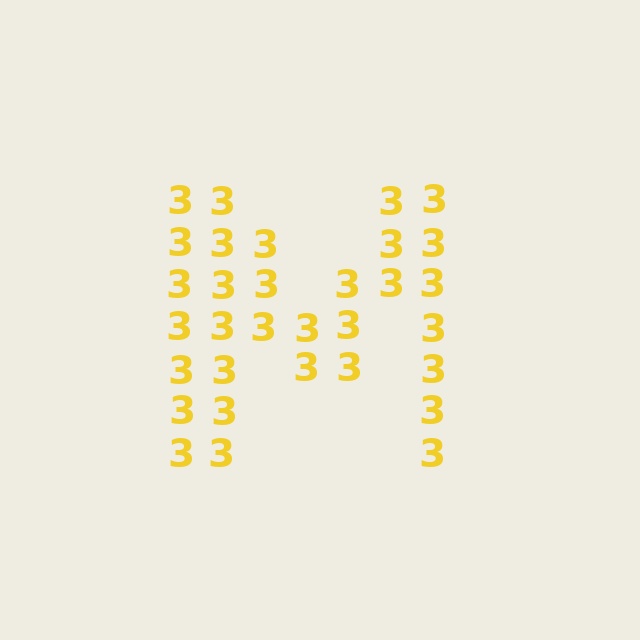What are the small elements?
The small elements are digit 3's.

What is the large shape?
The large shape is the letter M.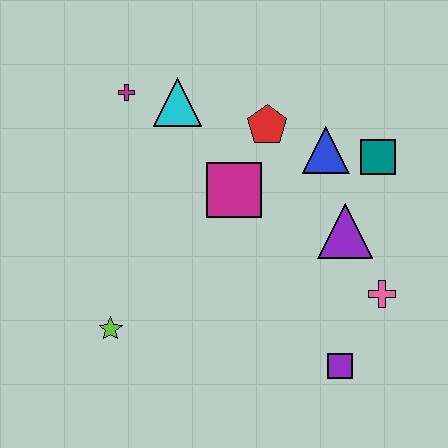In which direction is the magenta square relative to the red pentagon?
The magenta square is below the red pentagon.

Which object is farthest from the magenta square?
The purple square is farthest from the magenta square.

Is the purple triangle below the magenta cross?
Yes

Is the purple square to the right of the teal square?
No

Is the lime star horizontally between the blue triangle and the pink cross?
No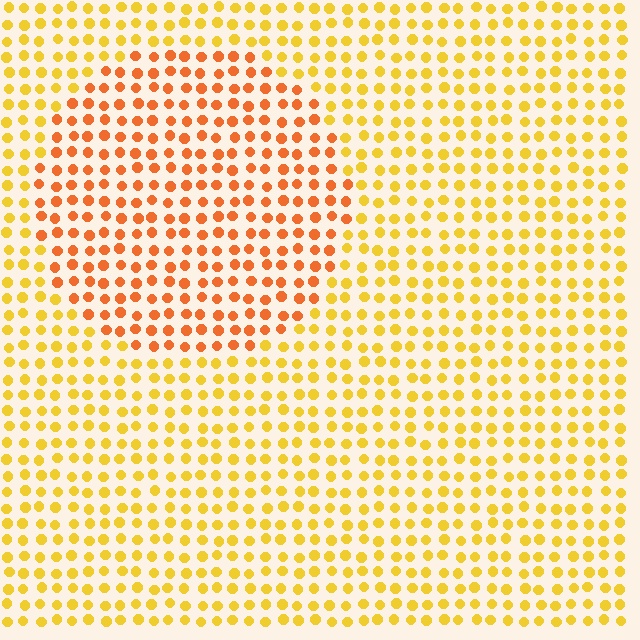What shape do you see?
I see a circle.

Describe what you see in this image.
The image is filled with small yellow elements in a uniform arrangement. A circle-shaped region is visible where the elements are tinted to a slightly different hue, forming a subtle color boundary.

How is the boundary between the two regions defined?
The boundary is defined purely by a slight shift in hue (about 30 degrees). Spacing, size, and orientation are identical on both sides.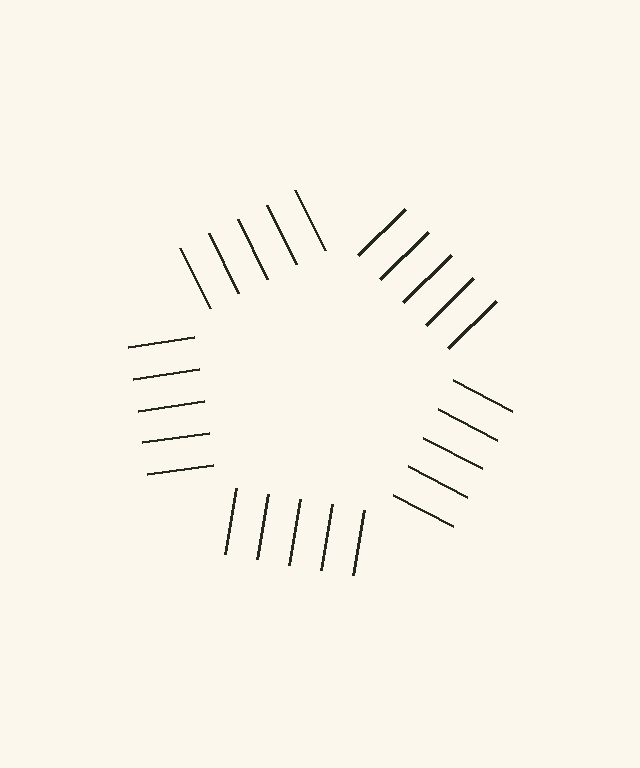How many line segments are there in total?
25 — 5 along each of the 5 edges.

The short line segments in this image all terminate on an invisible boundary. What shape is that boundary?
An illusory pentagon — the line segments terminate on its edges but no continuous stroke is drawn.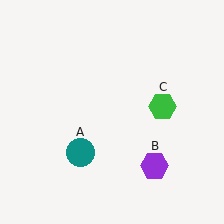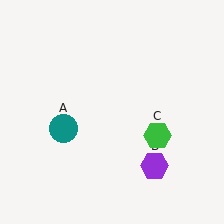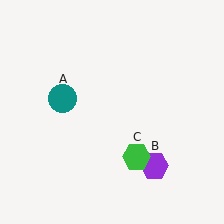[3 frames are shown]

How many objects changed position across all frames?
2 objects changed position: teal circle (object A), green hexagon (object C).